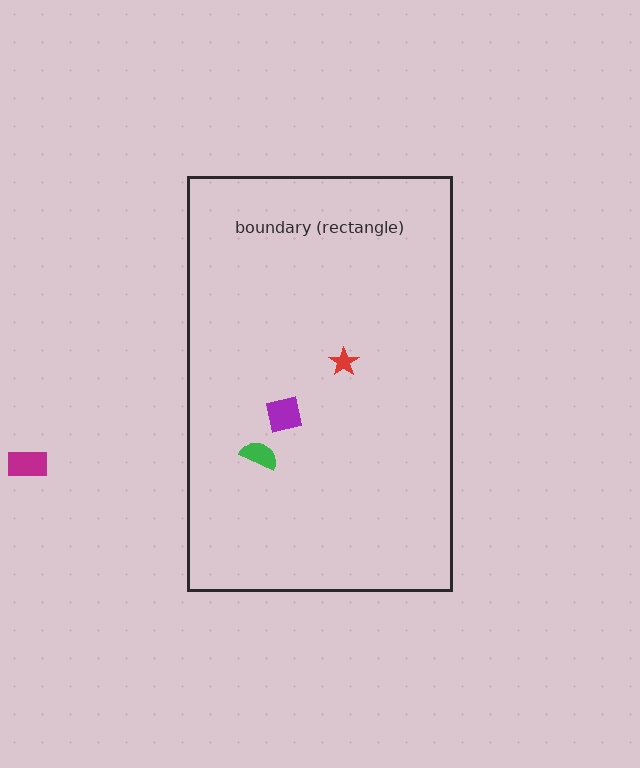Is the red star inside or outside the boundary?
Inside.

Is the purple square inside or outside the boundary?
Inside.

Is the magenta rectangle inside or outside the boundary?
Outside.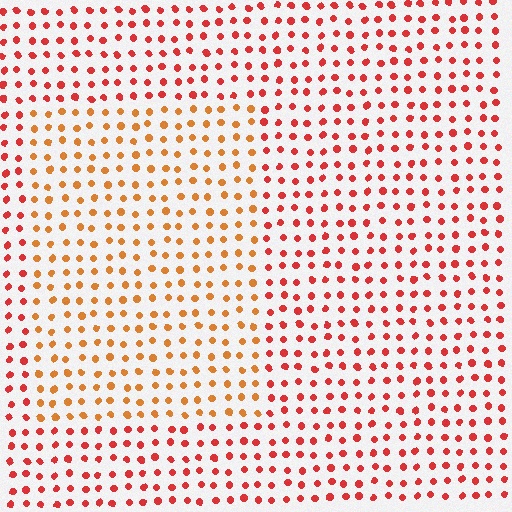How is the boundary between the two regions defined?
The boundary is defined purely by a slight shift in hue (about 30 degrees). Spacing, size, and orientation are identical on both sides.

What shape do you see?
I see a rectangle.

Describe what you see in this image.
The image is filled with small red elements in a uniform arrangement. A rectangle-shaped region is visible where the elements are tinted to a slightly different hue, forming a subtle color boundary.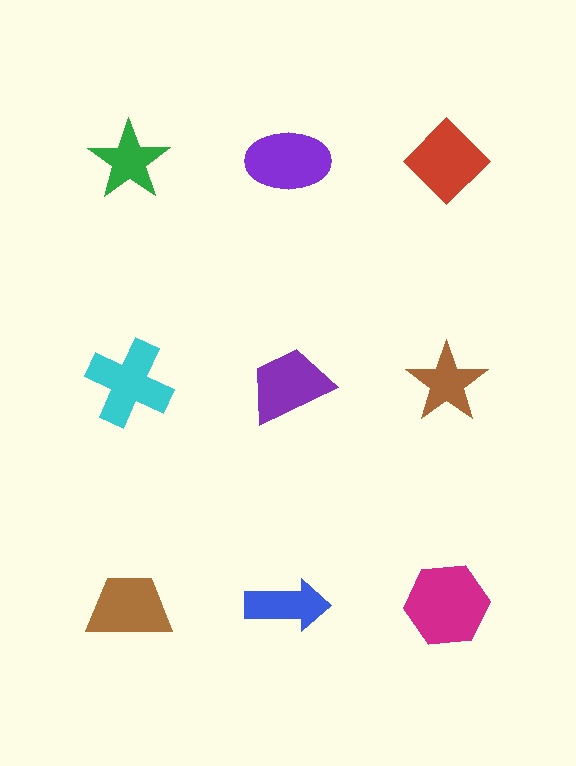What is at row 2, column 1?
A cyan cross.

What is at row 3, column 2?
A blue arrow.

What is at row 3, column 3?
A magenta hexagon.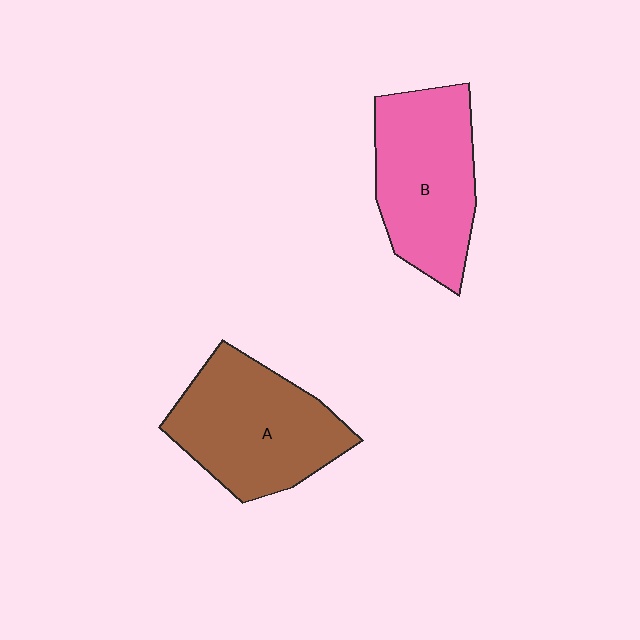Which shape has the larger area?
Shape A (brown).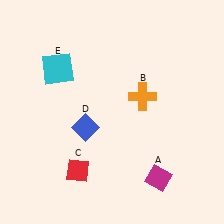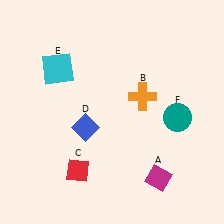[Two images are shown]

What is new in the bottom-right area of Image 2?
A teal circle (F) was added in the bottom-right area of Image 2.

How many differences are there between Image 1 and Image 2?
There is 1 difference between the two images.